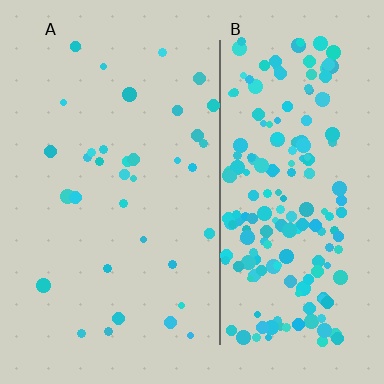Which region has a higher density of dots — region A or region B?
B (the right).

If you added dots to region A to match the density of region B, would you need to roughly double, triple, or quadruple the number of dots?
Approximately quadruple.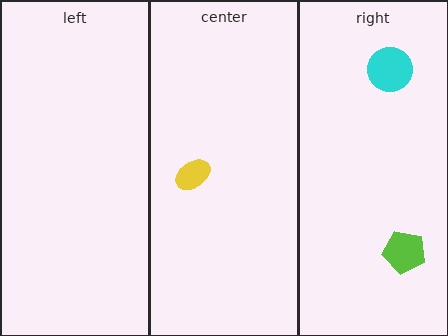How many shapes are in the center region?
1.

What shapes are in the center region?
The yellow ellipse.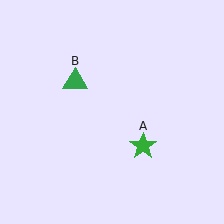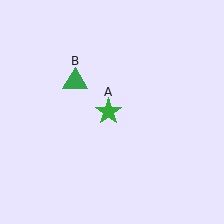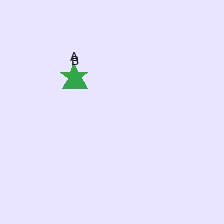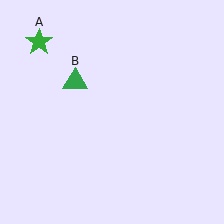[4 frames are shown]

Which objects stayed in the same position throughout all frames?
Green triangle (object B) remained stationary.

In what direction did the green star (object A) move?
The green star (object A) moved up and to the left.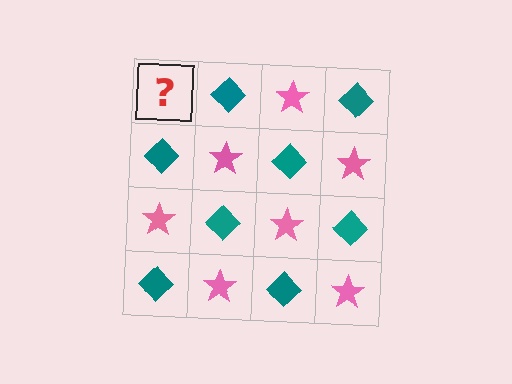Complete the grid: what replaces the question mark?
The question mark should be replaced with a pink star.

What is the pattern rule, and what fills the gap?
The rule is that it alternates pink star and teal diamond in a checkerboard pattern. The gap should be filled with a pink star.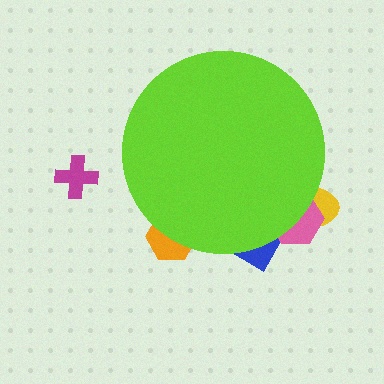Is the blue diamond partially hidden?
Yes, the blue diamond is partially hidden behind the lime circle.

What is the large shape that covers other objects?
A lime circle.